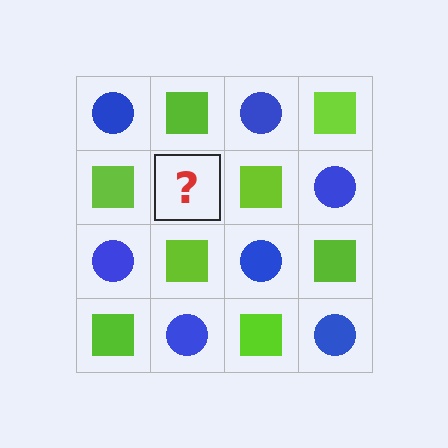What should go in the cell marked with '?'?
The missing cell should contain a blue circle.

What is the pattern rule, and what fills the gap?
The rule is that it alternates blue circle and lime square in a checkerboard pattern. The gap should be filled with a blue circle.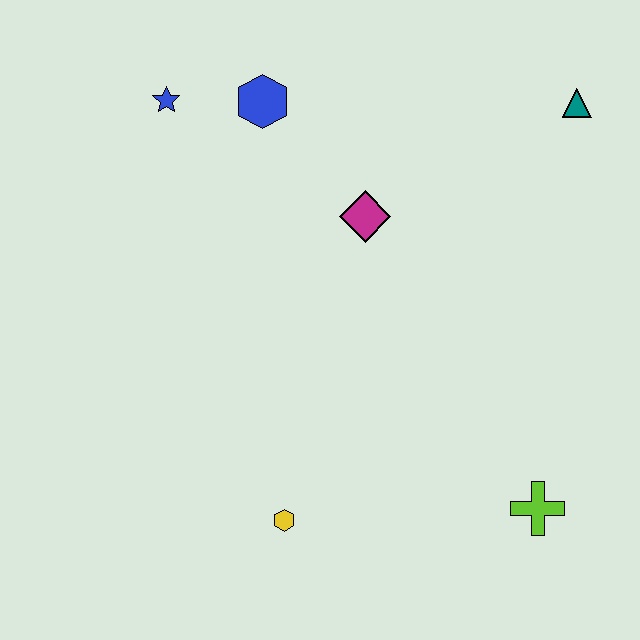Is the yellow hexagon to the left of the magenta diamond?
Yes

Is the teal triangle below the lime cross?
No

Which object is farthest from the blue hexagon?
The lime cross is farthest from the blue hexagon.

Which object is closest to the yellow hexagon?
The lime cross is closest to the yellow hexagon.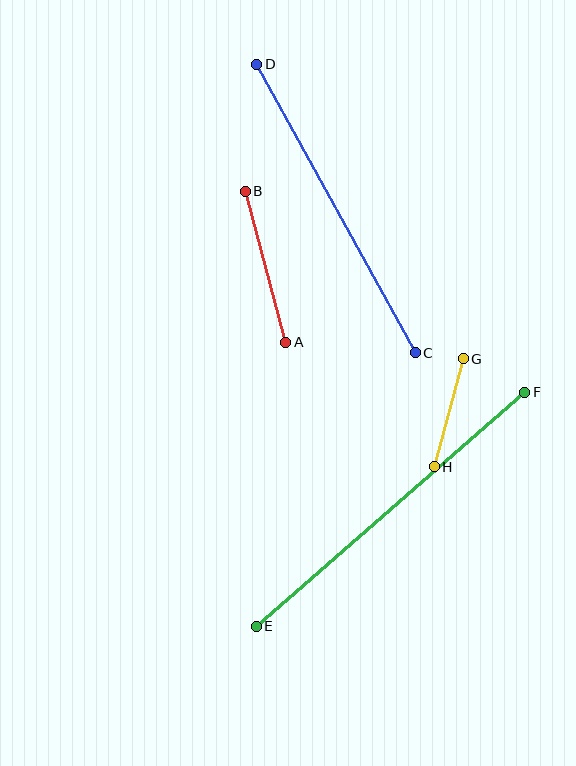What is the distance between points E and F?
The distance is approximately 356 pixels.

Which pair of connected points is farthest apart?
Points E and F are farthest apart.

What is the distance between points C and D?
The distance is approximately 329 pixels.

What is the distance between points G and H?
The distance is approximately 112 pixels.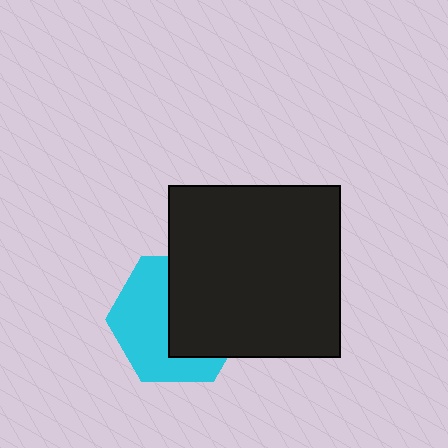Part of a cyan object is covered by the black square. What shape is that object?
It is a hexagon.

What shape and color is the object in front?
The object in front is a black square.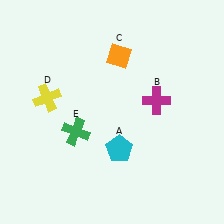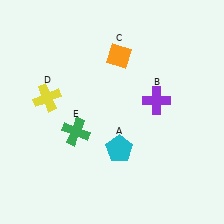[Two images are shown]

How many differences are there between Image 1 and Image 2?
There is 1 difference between the two images.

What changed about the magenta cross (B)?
In Image 1, B is magenta. In Image 2, it changed to purple.